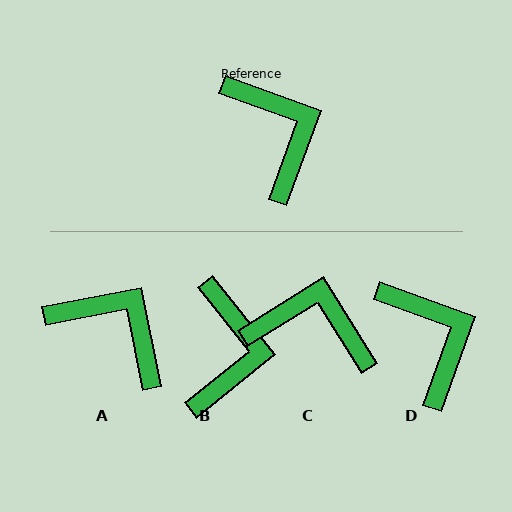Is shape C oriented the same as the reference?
No, it is off by about 52 degrees.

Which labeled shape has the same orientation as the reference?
D.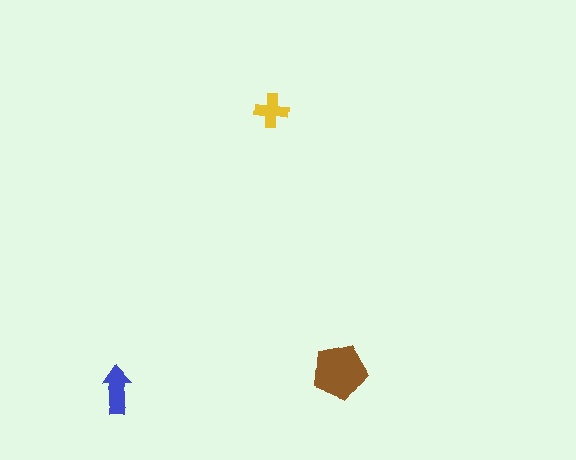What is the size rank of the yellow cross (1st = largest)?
3rd.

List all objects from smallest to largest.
The yellow cross, the blue arrow, the brown pentagon.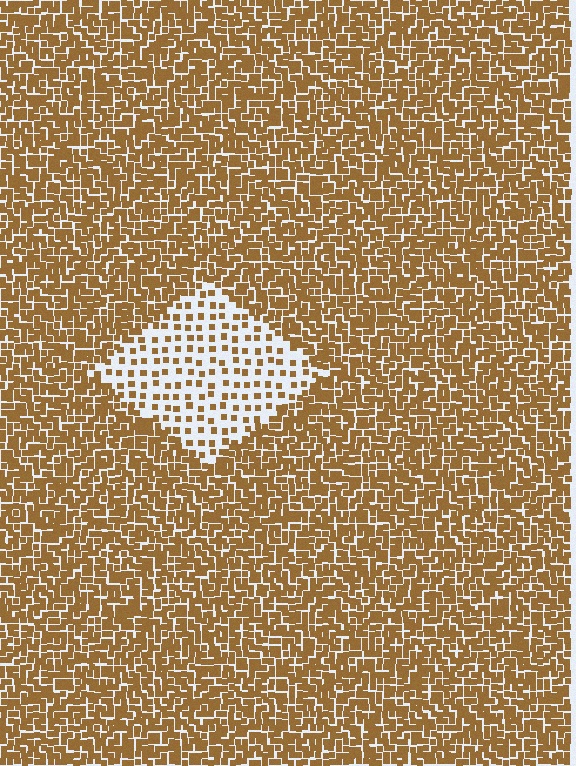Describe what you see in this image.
The image contains small brown elements arranged at two different densities. A diamond-shaped region is visible where the elements are less densely packed than the surrounding area.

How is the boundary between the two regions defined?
The boundary is defined by a change in element density (approximately 2.9x ratio). All elements are the same color, size, and shape.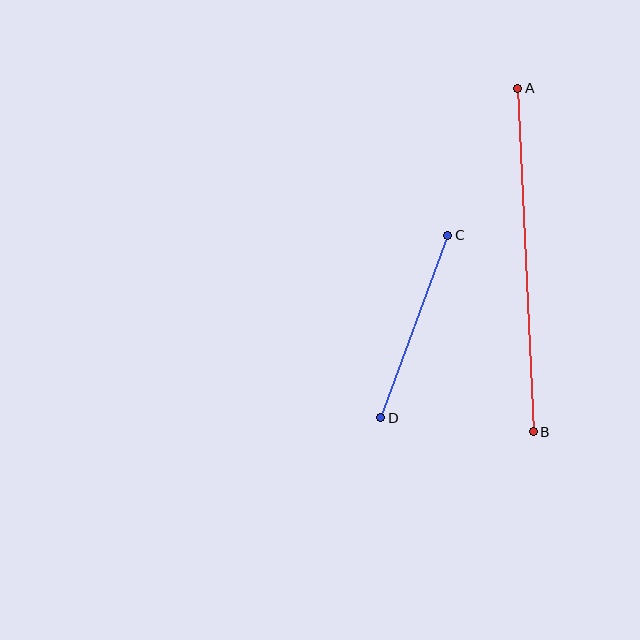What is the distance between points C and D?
The distance is approximately 194 pixels.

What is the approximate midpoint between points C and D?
The midpoint is at approximately (414, 326) pixels.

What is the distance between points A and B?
The distance is approximately 344 pixels.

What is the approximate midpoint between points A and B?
The midpoint is at approximately (525, 260) pixels.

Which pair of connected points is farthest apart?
Points A and B are farthest apart.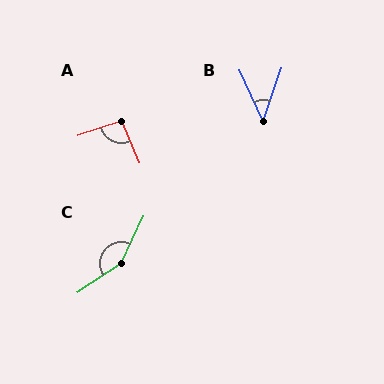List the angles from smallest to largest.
B (44°), A (95°), C (149°).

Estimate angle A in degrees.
Approximately 95 degrees.